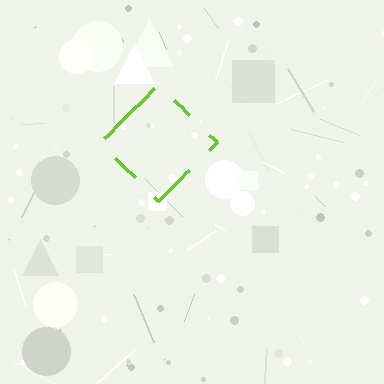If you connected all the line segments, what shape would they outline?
They would outline a diamond.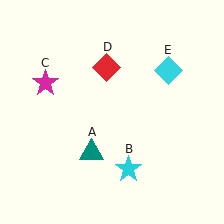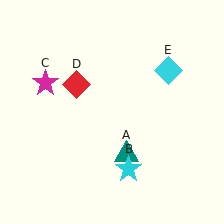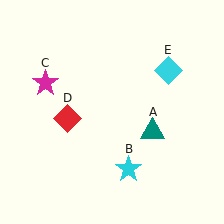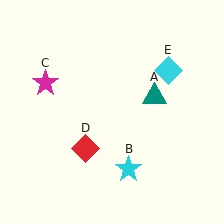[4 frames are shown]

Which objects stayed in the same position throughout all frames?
Cyan star (object B) and magenta star (object C) and cyan diamond (object E) remained stationary.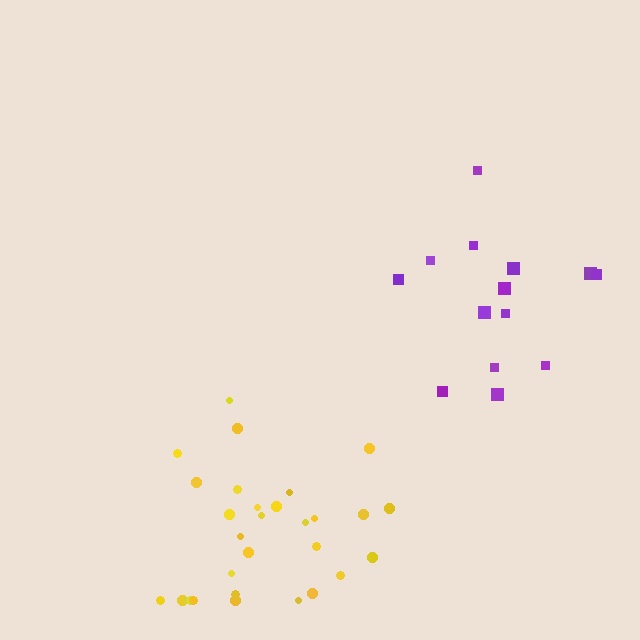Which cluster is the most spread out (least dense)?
Purple.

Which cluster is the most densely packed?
Yellow.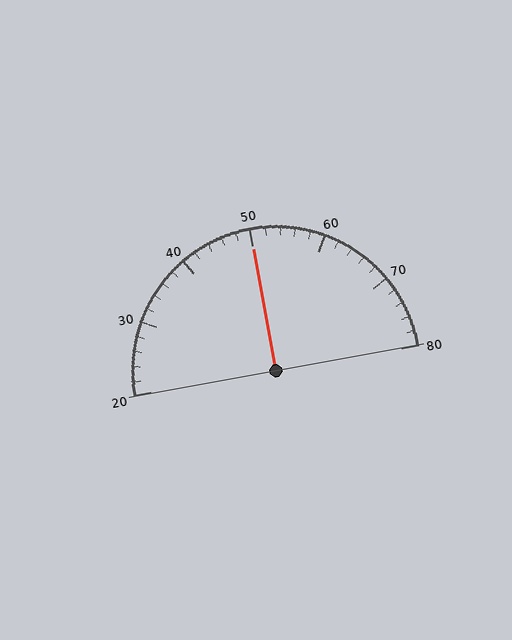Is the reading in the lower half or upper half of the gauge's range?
The reading is in the upper half of the range (20 to 80).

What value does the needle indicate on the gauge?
The needle indicates approximately 50.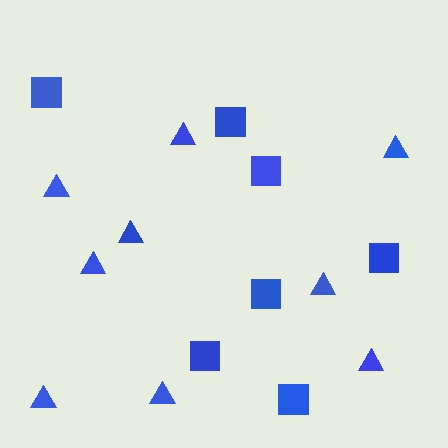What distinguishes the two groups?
There are 2 groups: one group of triangles (9) and one group of squares (7).